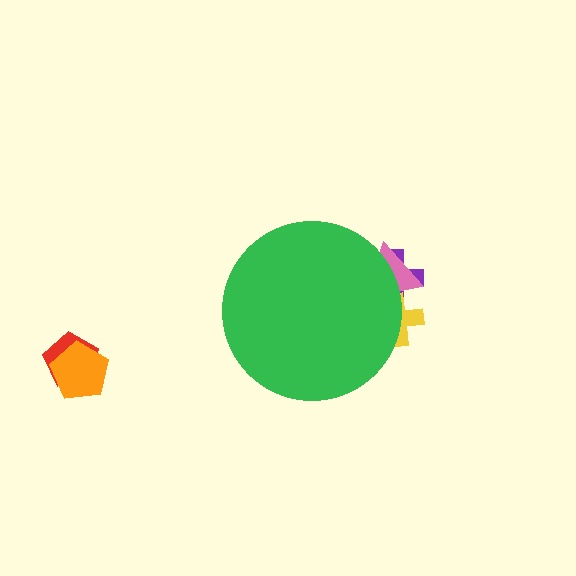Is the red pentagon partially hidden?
No, the red pentagon is fully visible.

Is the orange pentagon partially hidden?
No, the orange pentagon is fully visible.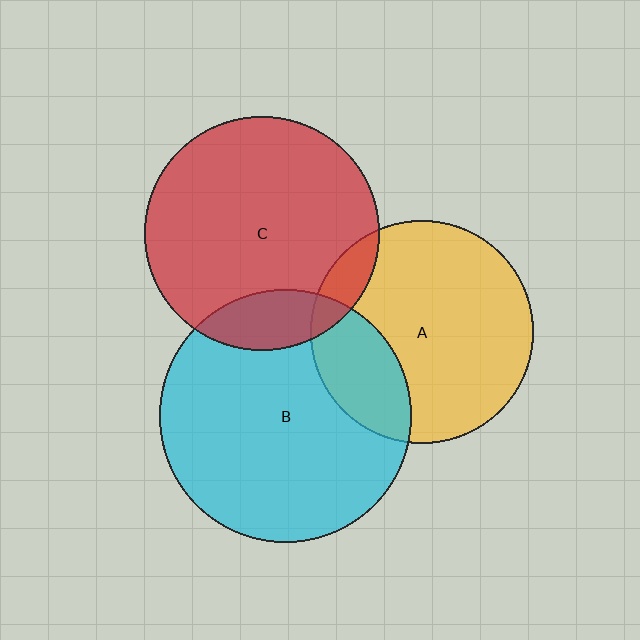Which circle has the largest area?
Circle B (cyan).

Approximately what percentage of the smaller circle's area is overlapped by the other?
Approximately 15%.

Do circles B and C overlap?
Yes.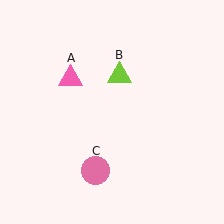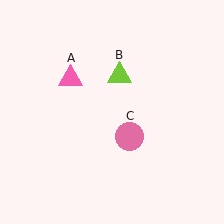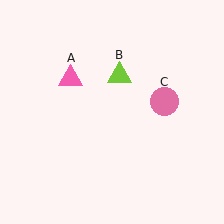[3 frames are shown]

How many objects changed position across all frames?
1 object changed position: pink circle (object C).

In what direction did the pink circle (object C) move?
The pink circle (object C) moved up and to the right.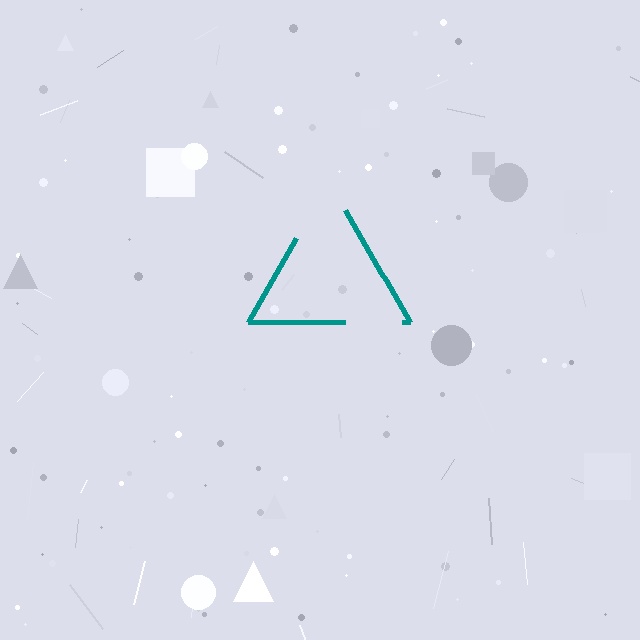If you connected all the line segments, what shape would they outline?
They would outline a triangle.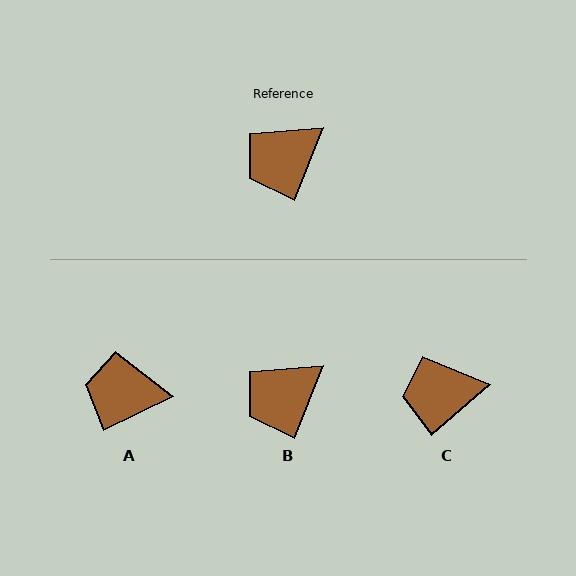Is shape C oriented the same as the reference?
No, it is off by about 27 degrees.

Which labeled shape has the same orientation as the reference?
B.